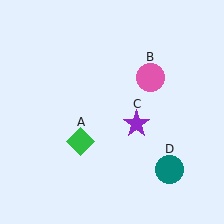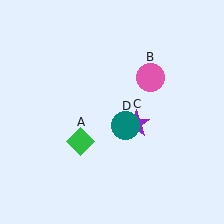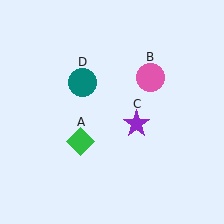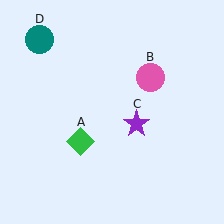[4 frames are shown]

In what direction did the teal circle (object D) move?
The teal circle (object D) moved up and to the left.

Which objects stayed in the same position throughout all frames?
Green diamond (object A) and pink circle (object B) and purple star (object C) remained stationary.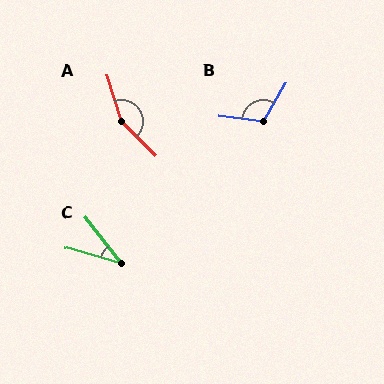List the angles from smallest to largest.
C (35°), B (113°), A (152°).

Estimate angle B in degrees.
Approximately 113 degrees.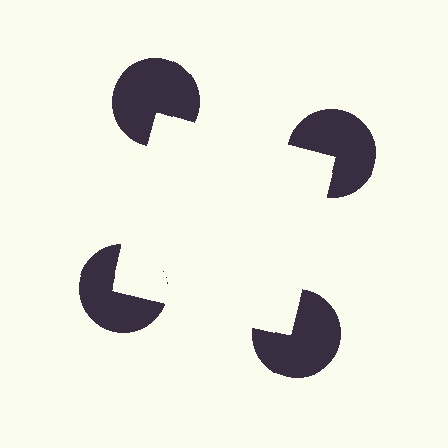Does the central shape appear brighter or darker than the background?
It typically appears slightly brighter than the background, even though no actual brightness change is drawn.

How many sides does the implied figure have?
4 sides.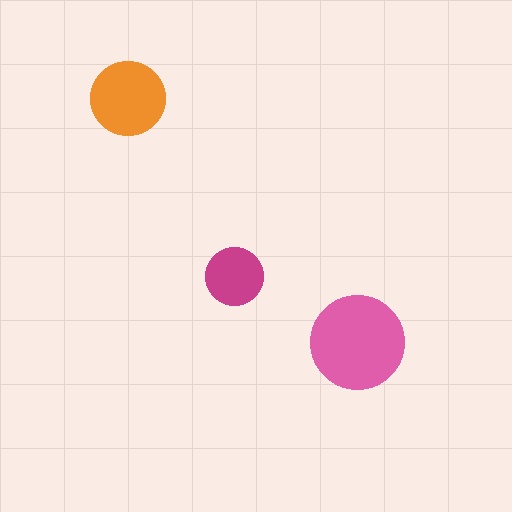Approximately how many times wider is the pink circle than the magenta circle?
About 1.5 times wider.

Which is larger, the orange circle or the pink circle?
The pink one.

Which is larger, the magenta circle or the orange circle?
The orange one.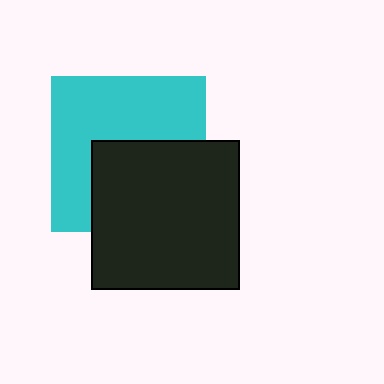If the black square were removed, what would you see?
You would see the complete cyan square.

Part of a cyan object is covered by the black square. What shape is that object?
It is a square.